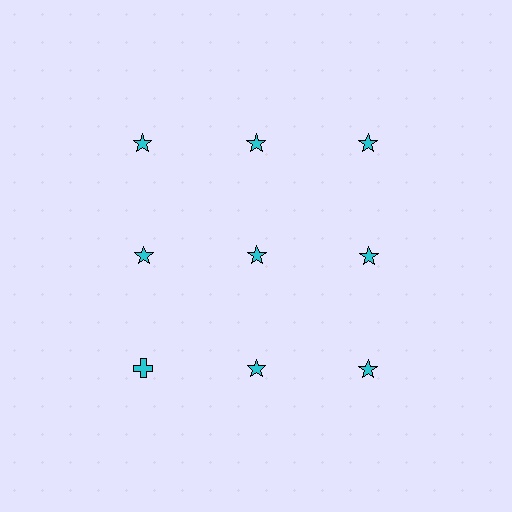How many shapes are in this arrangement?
There are 9 shapes arranged in a grid pattern.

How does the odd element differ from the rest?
It has a different shape: cross instead of star.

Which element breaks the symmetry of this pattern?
The cyan cross in the third row, leftmost column breaks the symmetry. All other shapes are cyan stars.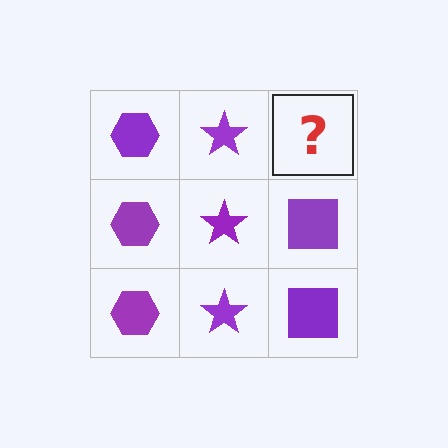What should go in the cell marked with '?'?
The missing cell should contain a purple square.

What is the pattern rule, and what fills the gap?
The rule is that each column has a consistent shape. The gap should be filled with a purple square.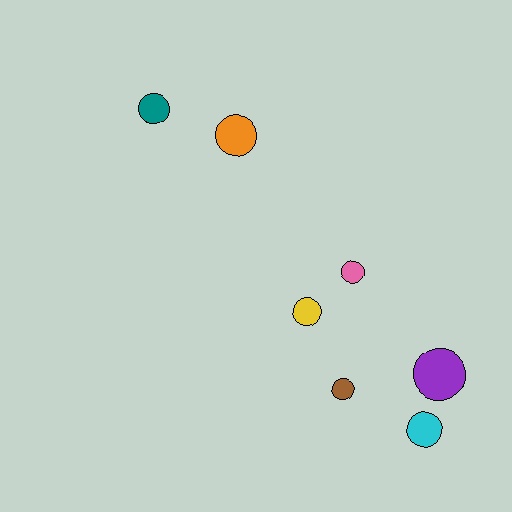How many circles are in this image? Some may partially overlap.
There are 7 circles.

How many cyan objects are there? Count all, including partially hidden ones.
There is 1 cyan object.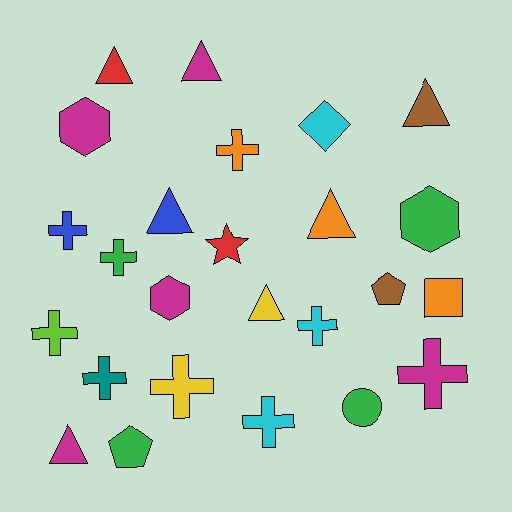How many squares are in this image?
There is 1 square.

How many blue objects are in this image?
There are 2 blue objects.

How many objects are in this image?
There are 25 objects.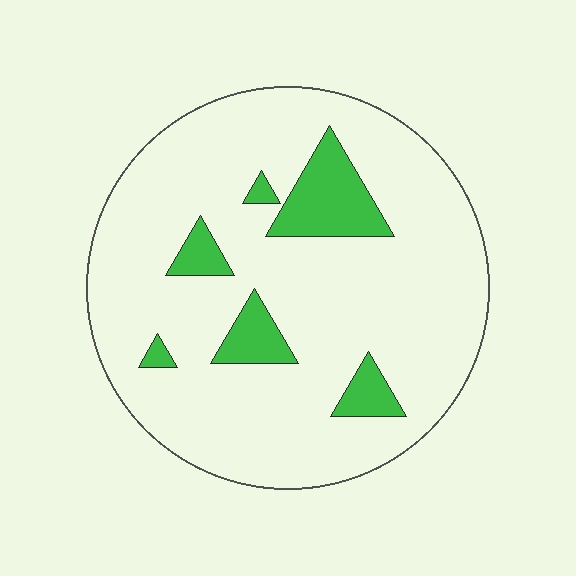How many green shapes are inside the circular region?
6.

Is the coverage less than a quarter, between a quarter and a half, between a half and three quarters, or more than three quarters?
Less than a quarter.